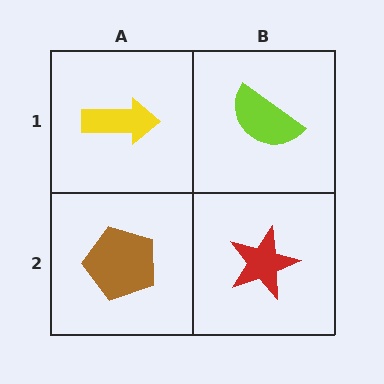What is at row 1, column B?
A lime semicircle.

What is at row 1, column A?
A yellow arrow.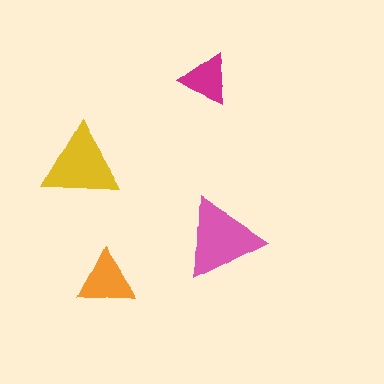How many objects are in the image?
There are 4 objects in the image.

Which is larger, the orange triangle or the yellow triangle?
The yellow one.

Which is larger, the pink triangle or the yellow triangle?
The pink one.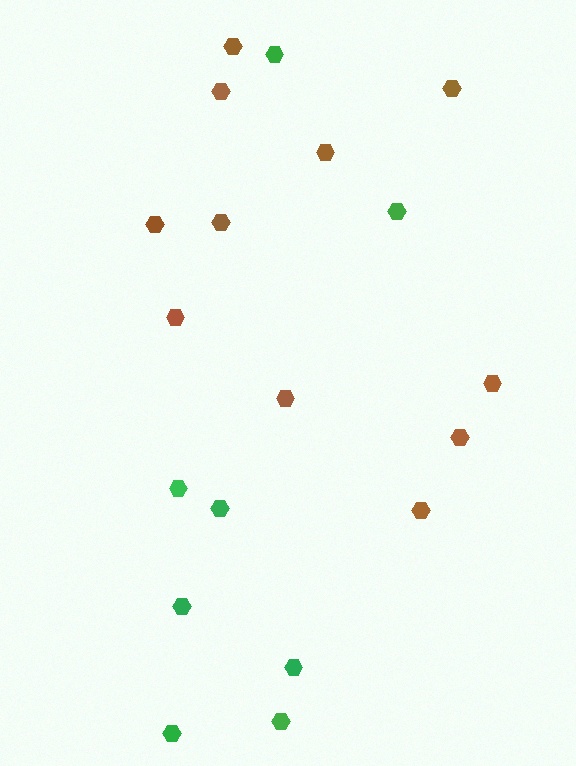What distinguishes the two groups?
There are 2 groups: one group of brown hexagons (11) and one group of green hexagons (8).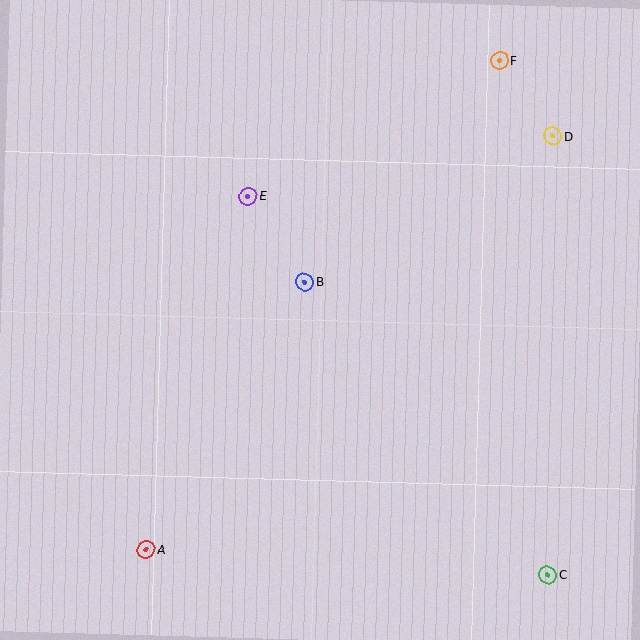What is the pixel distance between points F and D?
The distance between F and D is 92 pixels.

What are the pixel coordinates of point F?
Point F is at (500, 61).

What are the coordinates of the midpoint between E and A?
The midpoint between E and A is at (197, 373).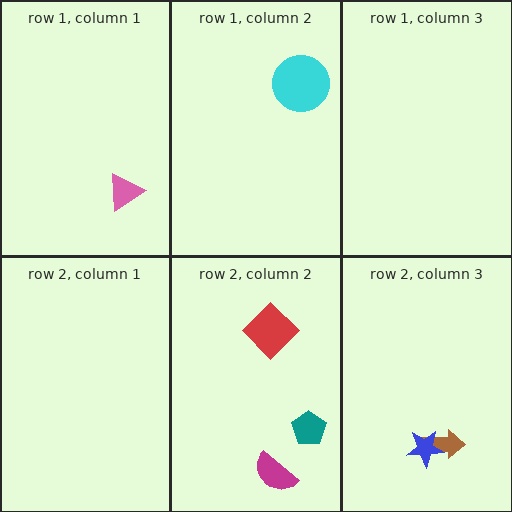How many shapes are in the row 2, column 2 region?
3.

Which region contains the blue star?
The row 2, column 3 region.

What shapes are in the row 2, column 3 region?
The brown arrow, the blue star.